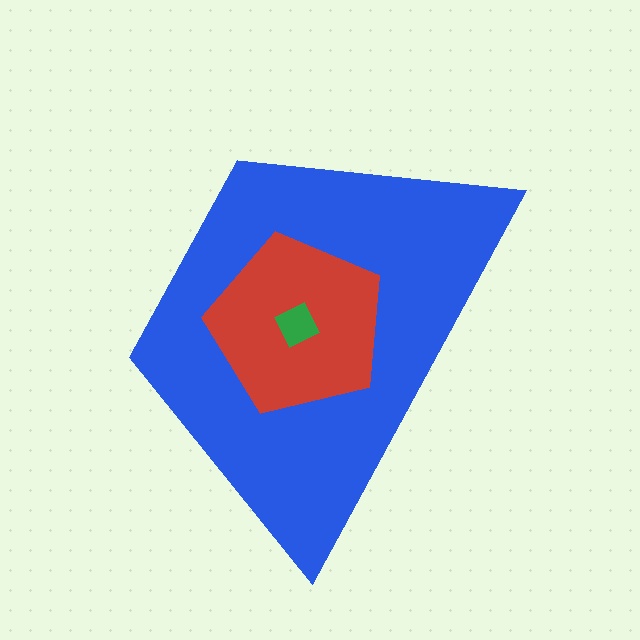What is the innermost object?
The green diamond.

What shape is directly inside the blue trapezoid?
The red pentagon.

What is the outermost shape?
The blue trapezoid.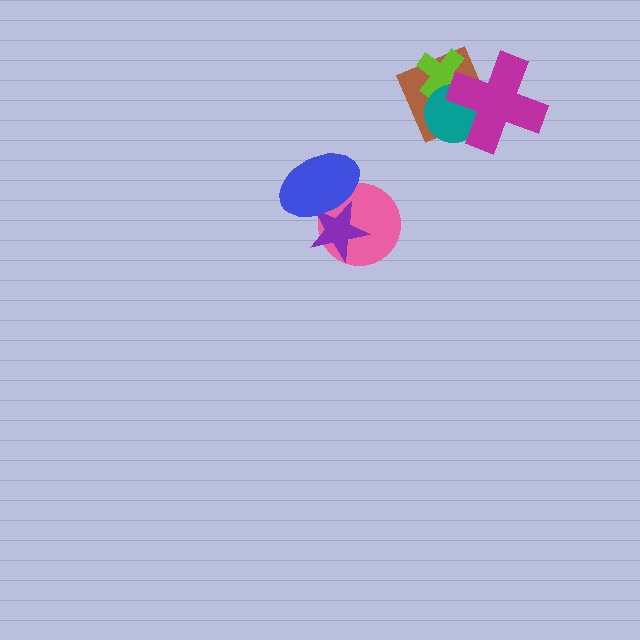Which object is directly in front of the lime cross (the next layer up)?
The teal circle is directly in front of the lime cross.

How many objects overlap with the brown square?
3 objects overlap with the brown square.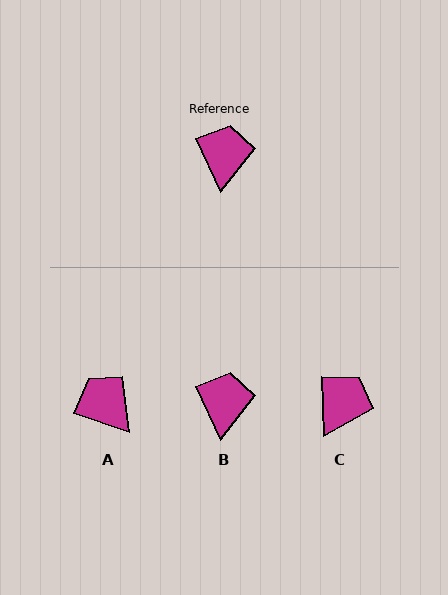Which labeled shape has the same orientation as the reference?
B.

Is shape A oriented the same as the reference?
No, it is off by about 46 degrees.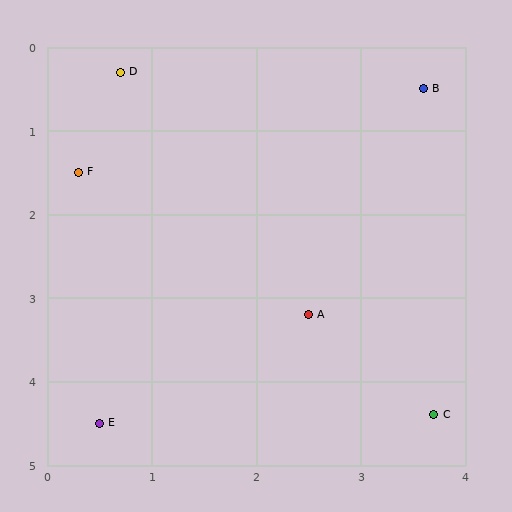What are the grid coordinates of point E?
Point E is at approximately (0.5, 4.5).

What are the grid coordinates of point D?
Point D is at approximately (0.7, 0.3).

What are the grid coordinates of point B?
Point B is at approximately (3.6, 0.5).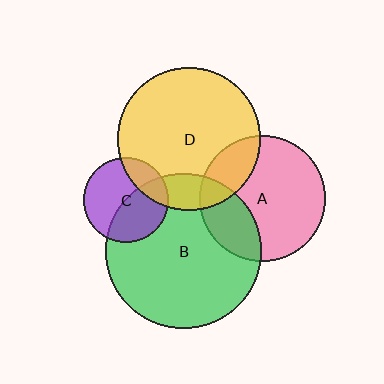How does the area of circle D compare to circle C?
Approximately 2.8 times.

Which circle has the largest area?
Circle B (green).